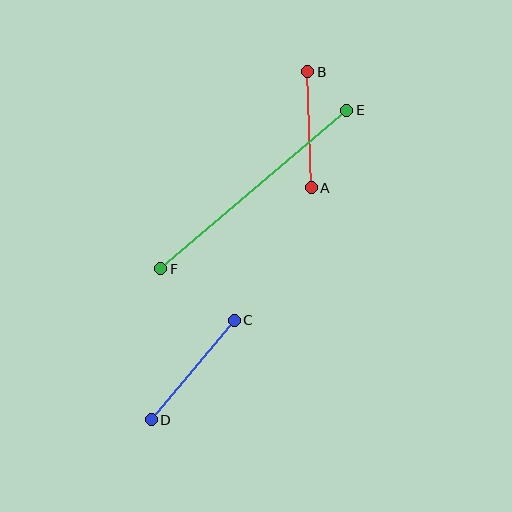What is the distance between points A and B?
The distance is approximately 116 pixels.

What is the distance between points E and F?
The distance is approximately 245 pixels.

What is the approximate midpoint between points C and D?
The midpoint is at approximately (193, 370) pixels.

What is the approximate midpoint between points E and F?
The midpoint is at approximately (254, 189) pixels.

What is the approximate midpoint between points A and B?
The midpoint is at approximately (309, 130) pixels.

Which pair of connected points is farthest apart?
Points E and F are farthest apart.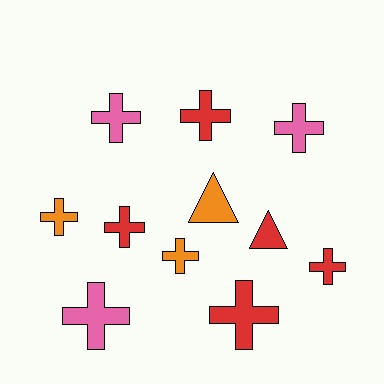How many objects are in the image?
There are 11 objects.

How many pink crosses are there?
There are 3 pink crosses.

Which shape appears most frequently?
Cross, with 9 objects.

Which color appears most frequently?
Red, with 5 objects.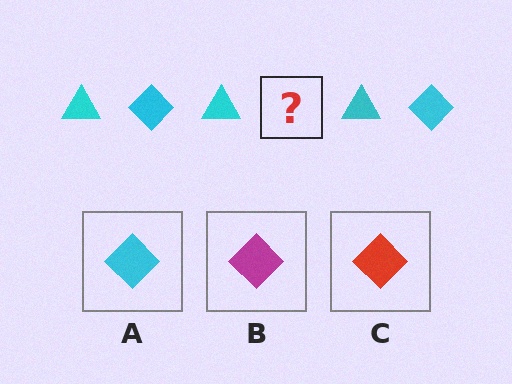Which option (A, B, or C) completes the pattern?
A.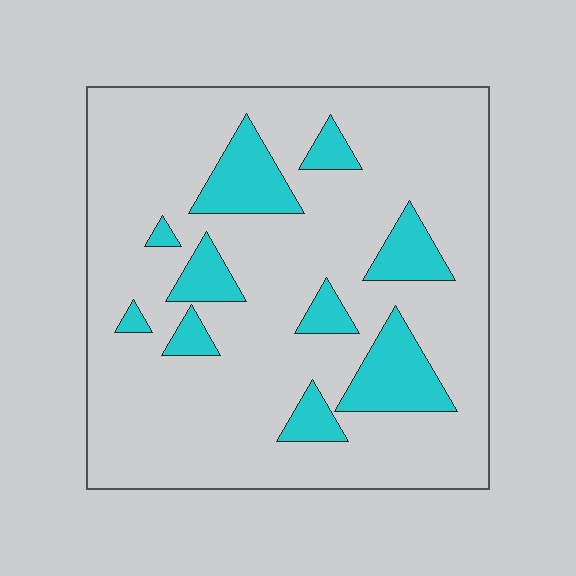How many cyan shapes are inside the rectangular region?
10.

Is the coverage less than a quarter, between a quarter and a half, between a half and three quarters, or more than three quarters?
Less than a quarter.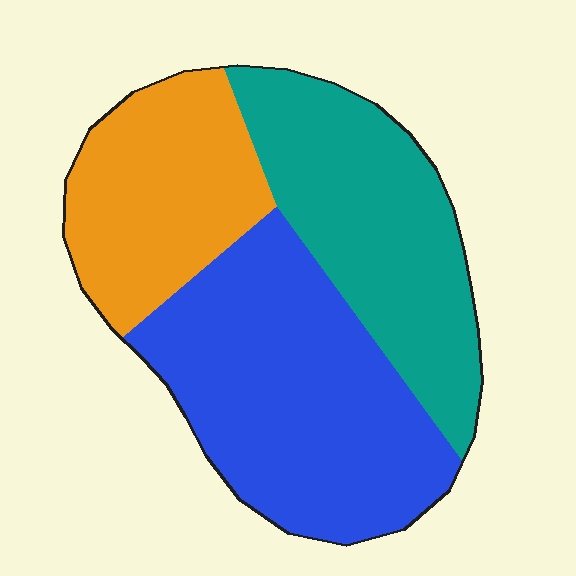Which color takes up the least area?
Orange, at roughly 25%.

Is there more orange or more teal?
Teal.